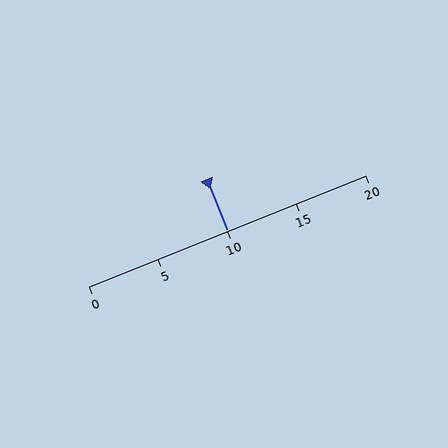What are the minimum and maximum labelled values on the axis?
The axis runs from 0 to 20.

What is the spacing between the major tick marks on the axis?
The major ticks are spaced 5 apart.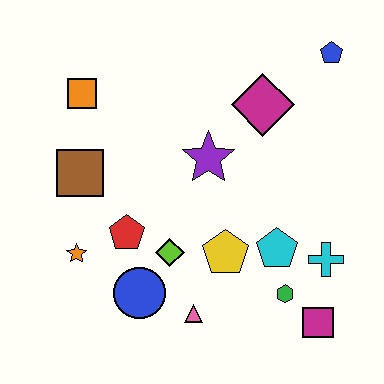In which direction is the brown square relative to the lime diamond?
The brown square is to the left of the lime diamond.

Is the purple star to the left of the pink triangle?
No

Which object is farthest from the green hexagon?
The orange square is farthest from the green hexagon.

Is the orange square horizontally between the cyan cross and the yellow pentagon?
No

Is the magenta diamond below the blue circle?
No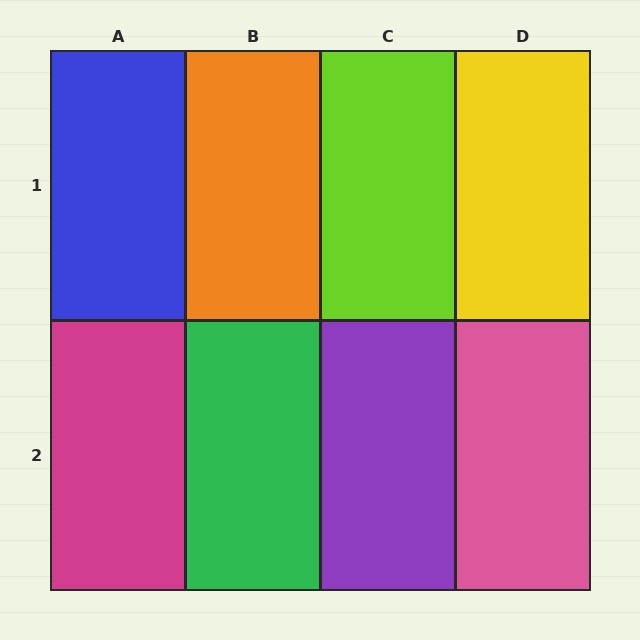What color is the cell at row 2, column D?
Pink.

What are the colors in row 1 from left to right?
Blue, orange, lime, yellow.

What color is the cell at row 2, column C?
Purple.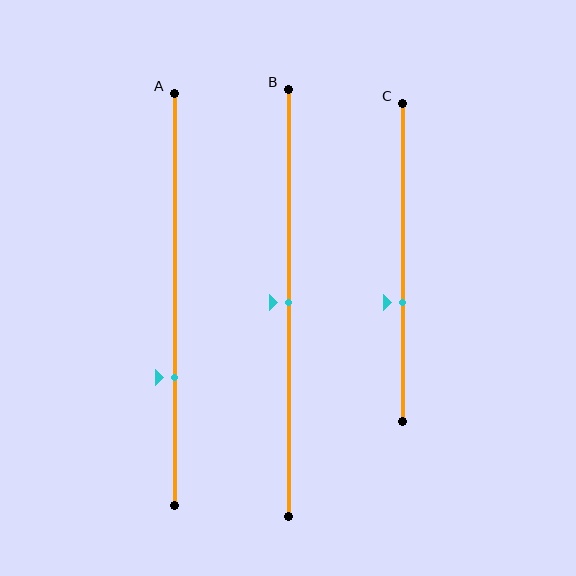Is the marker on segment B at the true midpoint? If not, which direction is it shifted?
Yes, the marker on segment B is at the true midpoint.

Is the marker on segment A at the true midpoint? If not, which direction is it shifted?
No, the marker on segment A is shifted downward by about 19% of the segment length.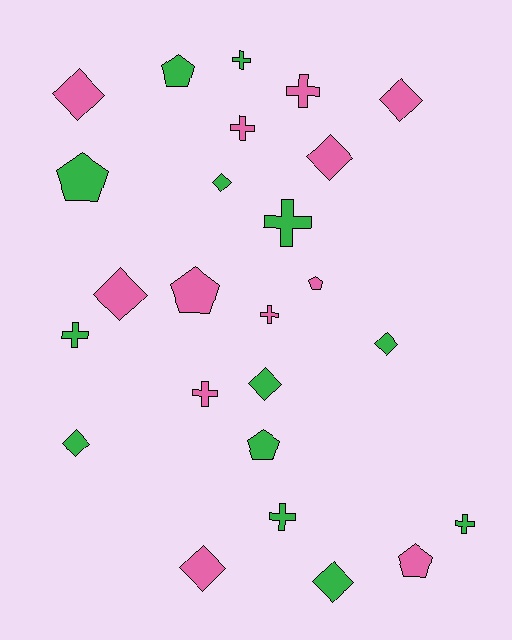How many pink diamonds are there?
There are 5 pink diamonds.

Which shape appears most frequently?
Diamond, with 10 objects.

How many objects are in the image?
There are 25 objects.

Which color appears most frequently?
Green, with 13 objects.